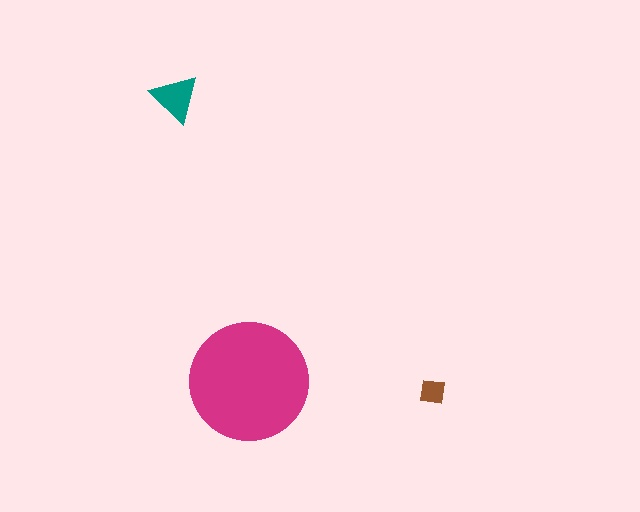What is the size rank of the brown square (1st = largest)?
3rd.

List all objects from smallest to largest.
The brown square, the teal triangle, the magenta circle.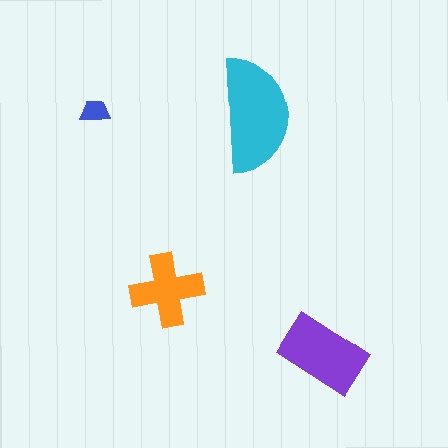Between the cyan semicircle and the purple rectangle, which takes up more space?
The cyan semicircle.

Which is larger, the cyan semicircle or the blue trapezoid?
The cyan semicircle.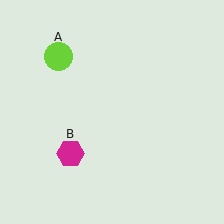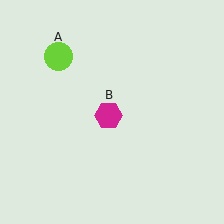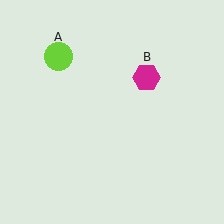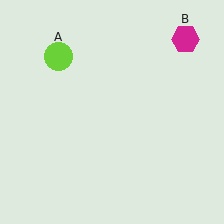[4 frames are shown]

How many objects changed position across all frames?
1 object changed position: magenta hexagon (object B).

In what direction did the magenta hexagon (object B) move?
The magenta hexagon (object B) moved up and to the right.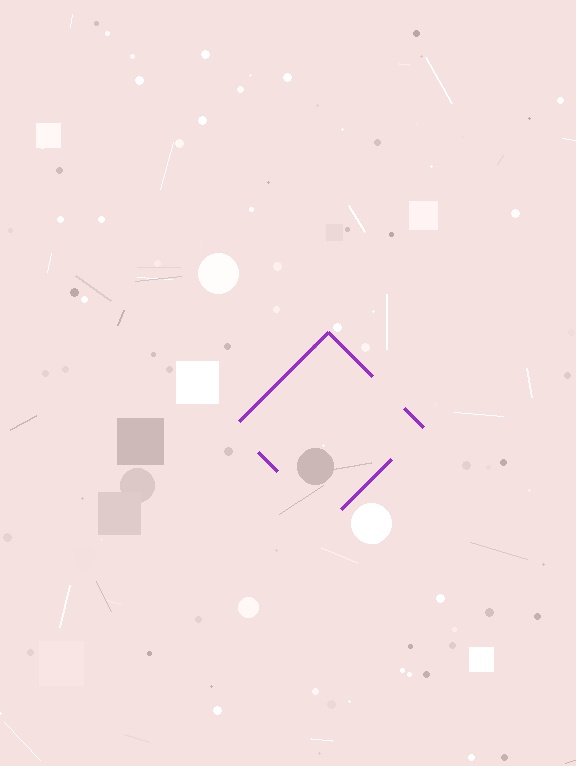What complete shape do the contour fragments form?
The contour fragments form a diamond.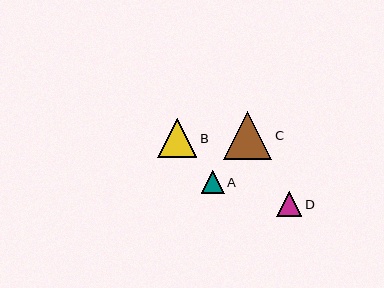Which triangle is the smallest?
Triangle A is the smallest with a size of approximately 23 pixels.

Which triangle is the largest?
Triangle C is the largest with a size of approximately 49 pixels.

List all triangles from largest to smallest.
From largest to smallest: C, B, D, A.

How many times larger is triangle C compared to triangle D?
Triangle C is approximately 2.0 times the size of triangle D.